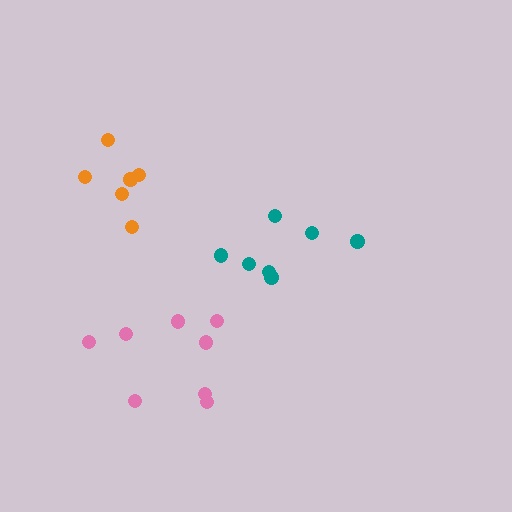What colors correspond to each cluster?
The clusters are colored: teal, orange, pink.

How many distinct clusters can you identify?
There are 3 distinct clusters.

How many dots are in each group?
Group 1: 7 dots, Group 2: 6 dots, Group 3: 8 dots (21 total).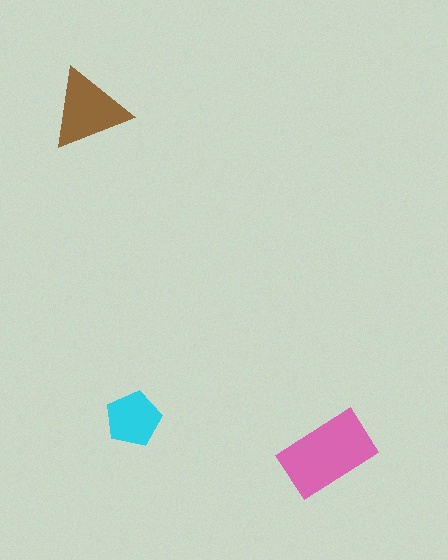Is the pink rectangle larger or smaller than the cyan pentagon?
Larger.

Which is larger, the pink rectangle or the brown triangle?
The pink rectangle.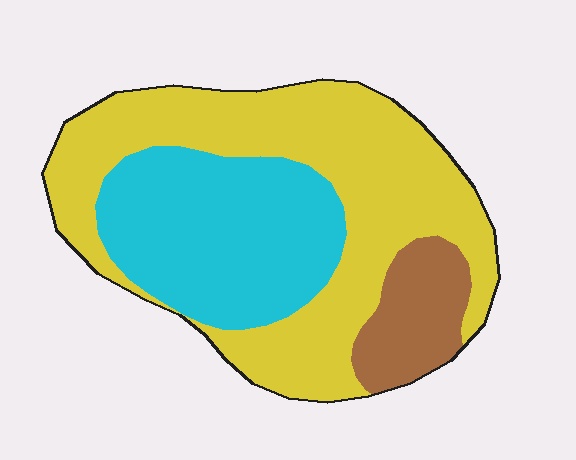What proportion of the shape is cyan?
Cyan takes up about one third (1/3) of the shape.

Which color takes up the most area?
Yellow, at roughly 55%.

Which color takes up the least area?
Brown, at roughly 10%.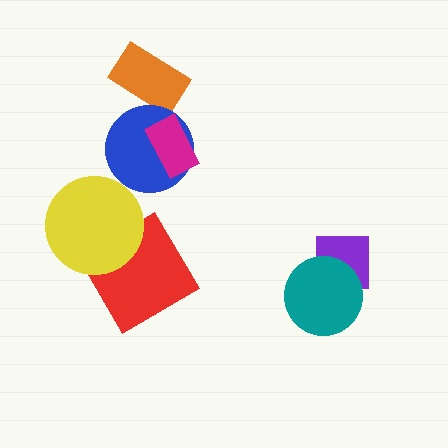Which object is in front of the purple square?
The teal circle is in front of the purple square.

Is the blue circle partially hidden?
Yes, it is partially covered by another shape.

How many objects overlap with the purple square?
1 object overlaps with the purple square.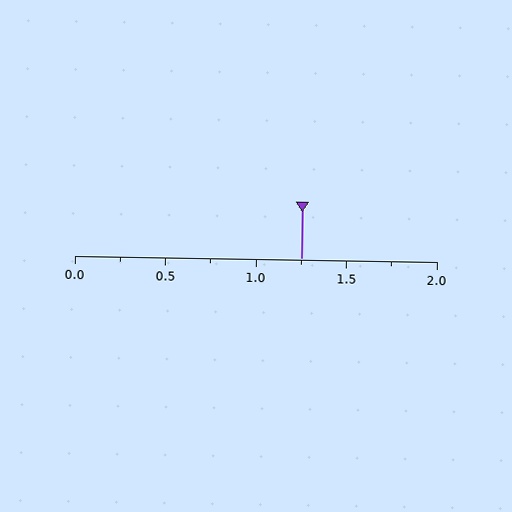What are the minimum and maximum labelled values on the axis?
The axis runs from 0.0 to 2.0.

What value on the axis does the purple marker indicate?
The marker indicates approximately 1.25.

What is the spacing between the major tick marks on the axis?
The major ticks are spaced 0.5 apart.